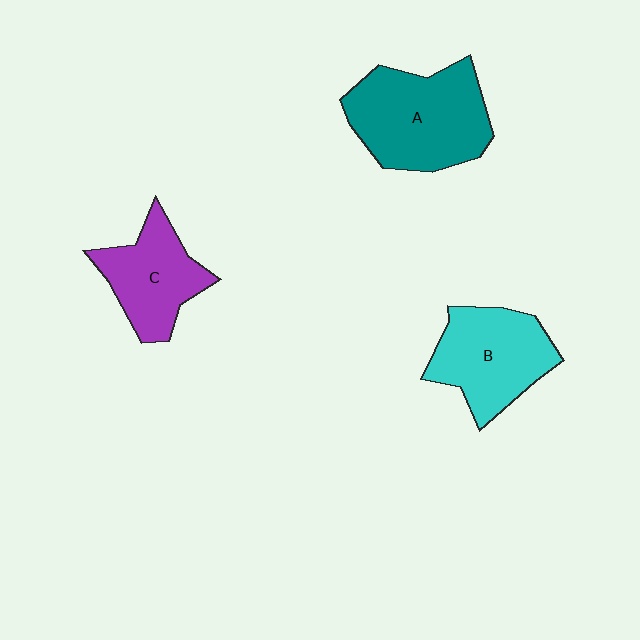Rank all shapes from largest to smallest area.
From largest to smallest: A (teal), B (cyan), C (purple).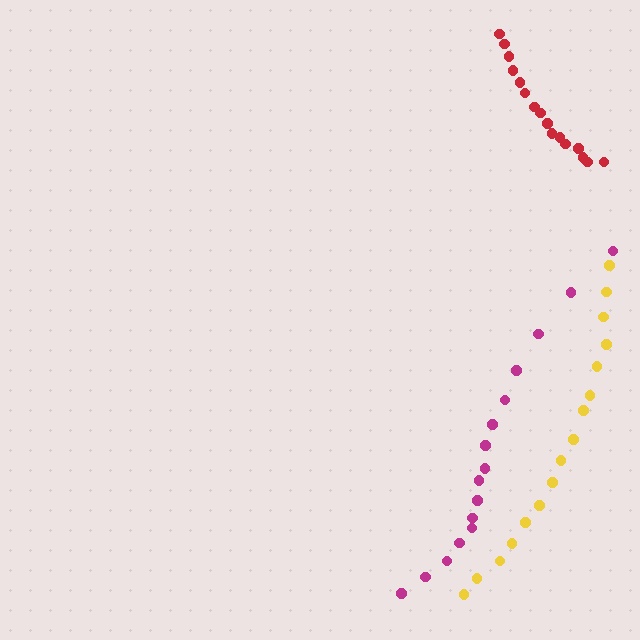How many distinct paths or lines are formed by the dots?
There are 3 distinct paths.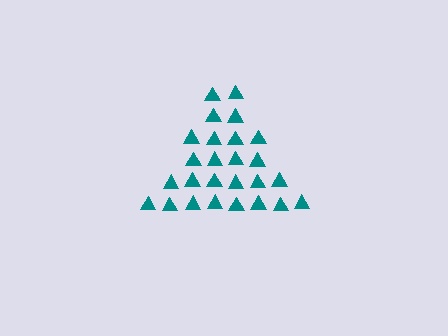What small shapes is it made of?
It is made of small triangles.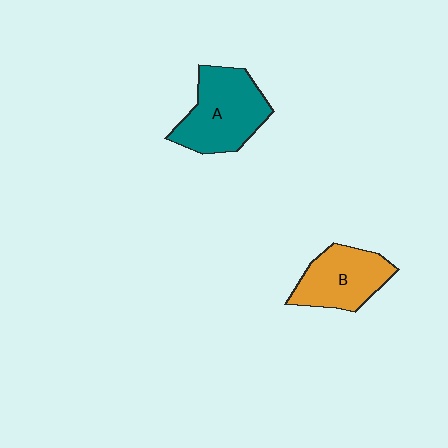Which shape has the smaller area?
Shape B (orange).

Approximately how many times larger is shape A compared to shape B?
Approximately 1.2 times.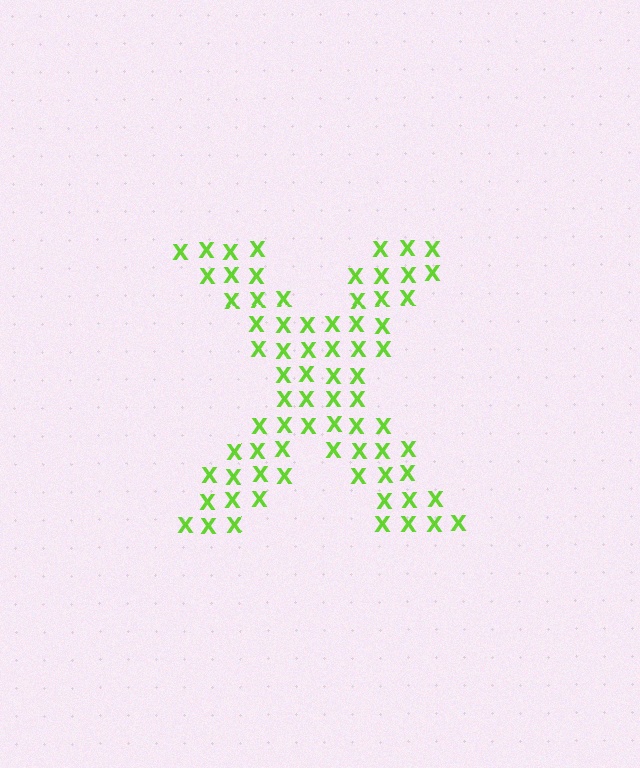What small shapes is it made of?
It is made of small letter X's.